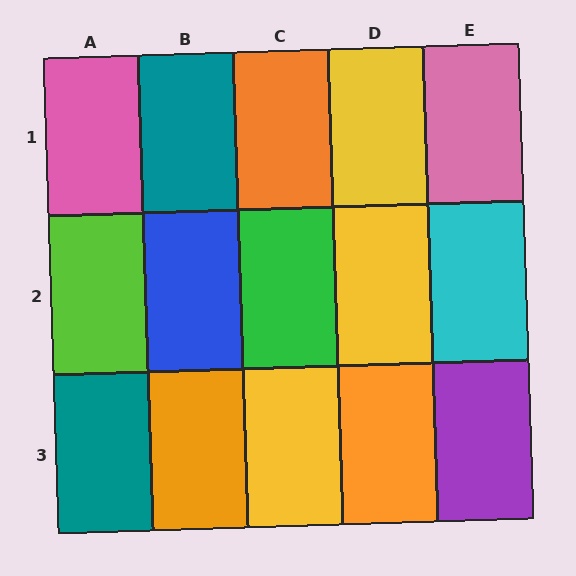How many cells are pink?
2 cells are pink.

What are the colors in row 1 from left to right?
Pink, teal, orange, yellow, pink.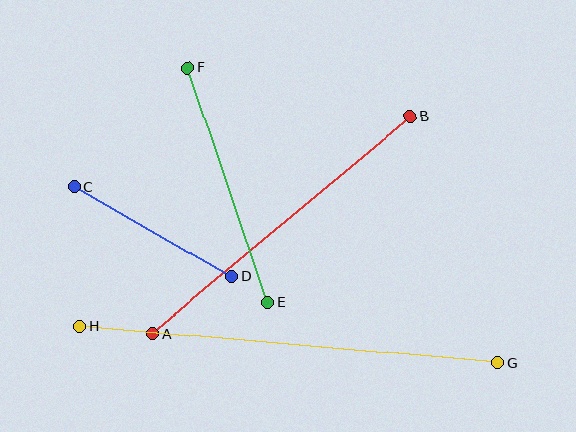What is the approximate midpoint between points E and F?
The midpoint is at approximately (228, 185) pixels.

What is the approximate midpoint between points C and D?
The midpoint is at approximately (153, 232) pixels.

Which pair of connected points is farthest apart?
Points G and H are farthest apart.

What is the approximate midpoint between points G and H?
The midpoint is at approximately (289, 344) pixels.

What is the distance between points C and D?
The distance is approximately 182 pixels.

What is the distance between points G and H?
The distance is approximately 420 pixels.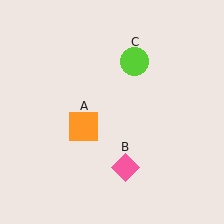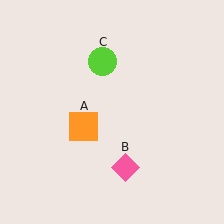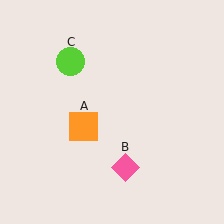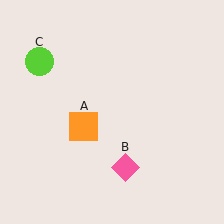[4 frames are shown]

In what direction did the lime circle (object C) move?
The lime circle (object C) moved left.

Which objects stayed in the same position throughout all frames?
Orange square (object A) and pink diamond (object B) remained stationary.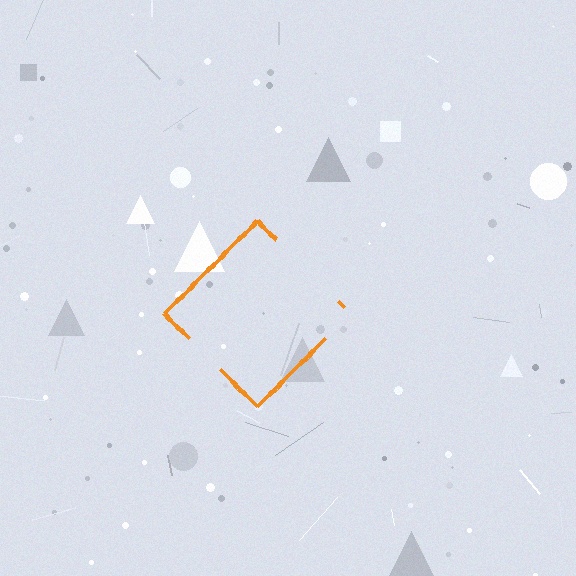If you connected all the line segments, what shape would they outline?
They would outline a diamond.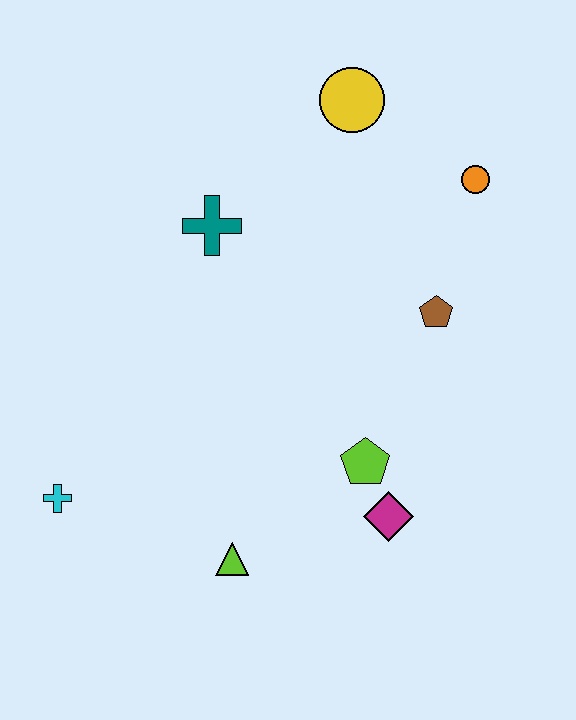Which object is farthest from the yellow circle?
The cyan cross is farthest from the yellow circle.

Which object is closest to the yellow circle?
The orange circle is closest to the yellow circle.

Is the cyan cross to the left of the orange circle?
Yes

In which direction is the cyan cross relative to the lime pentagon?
The cyan cross is to the left of the lime pentagon.